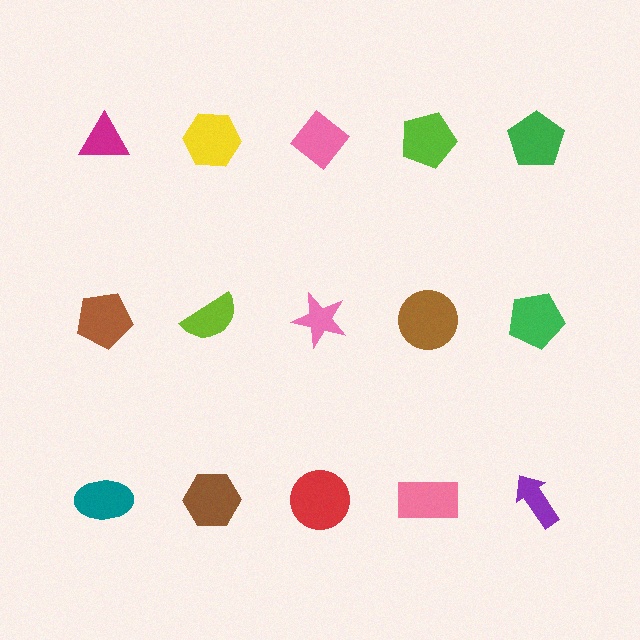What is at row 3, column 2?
A brown hexagon.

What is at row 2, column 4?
A brown circle.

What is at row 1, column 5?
A green pentagon.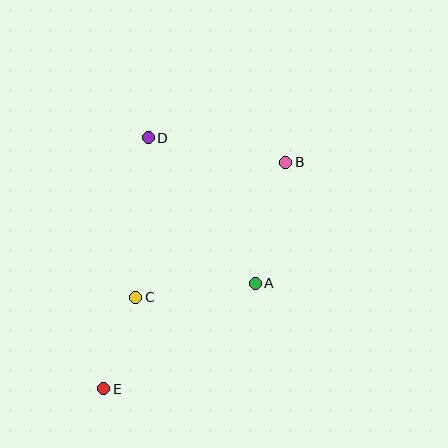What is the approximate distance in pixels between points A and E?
The distance between A and E is approximately 185 pixels.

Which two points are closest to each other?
Points C and E are closest to each other.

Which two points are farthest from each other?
Points B and E are farthest from each other.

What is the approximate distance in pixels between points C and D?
The distance between C and D is approximately 160 pixels.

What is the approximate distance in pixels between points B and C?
The distance between B and C is approximately 202 pixels.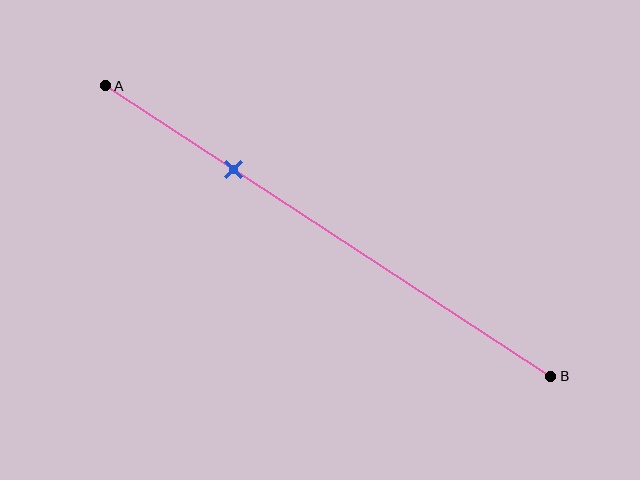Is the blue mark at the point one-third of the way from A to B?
No, the mark is at about 30% from A, not at the 33% one-third point.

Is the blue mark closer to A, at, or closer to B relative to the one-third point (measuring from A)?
The blue mark is closer to point A than the one-third point of segment AB.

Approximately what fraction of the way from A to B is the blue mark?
The blue mark is approximately 30% of the way from A to B.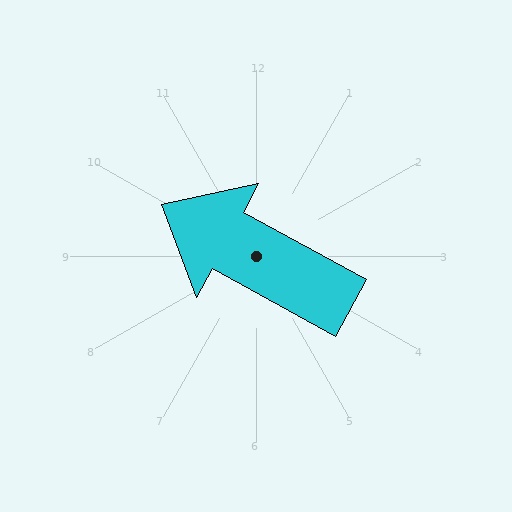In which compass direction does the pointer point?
Northwest.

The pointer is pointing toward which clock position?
Roughly 10 o'clock.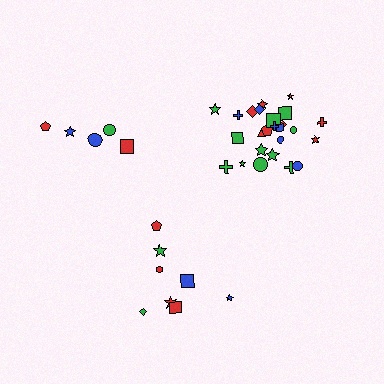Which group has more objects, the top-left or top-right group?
The top-right group.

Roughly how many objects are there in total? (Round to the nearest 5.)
Roughly 40 objects in total.